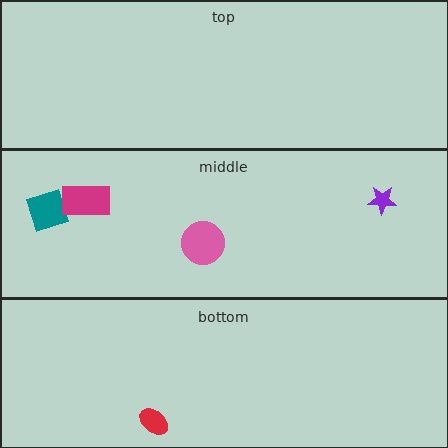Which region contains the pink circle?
The middle region.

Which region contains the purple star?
The middle region.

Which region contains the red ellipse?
The bottom region.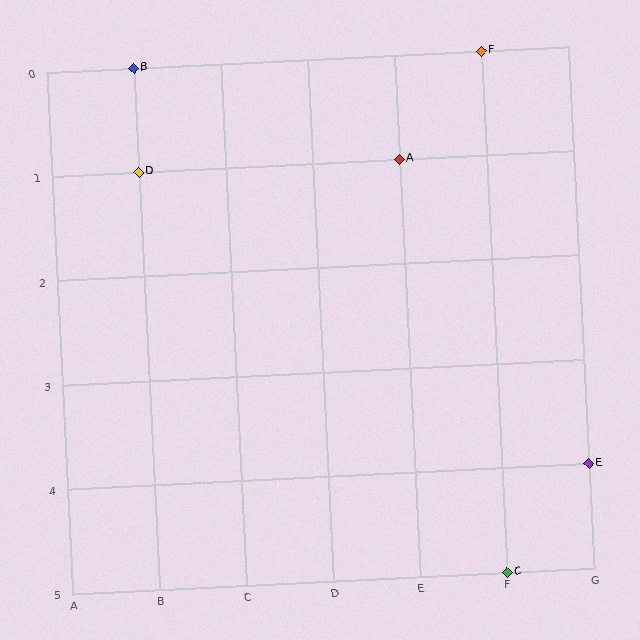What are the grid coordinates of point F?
Point F is at grid coordinates (F, 0).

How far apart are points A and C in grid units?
Points A and C are 1 column and 4 rows apart (about 4.1 grid units diagonally).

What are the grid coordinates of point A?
Point A is at grid coordinates (E, 1).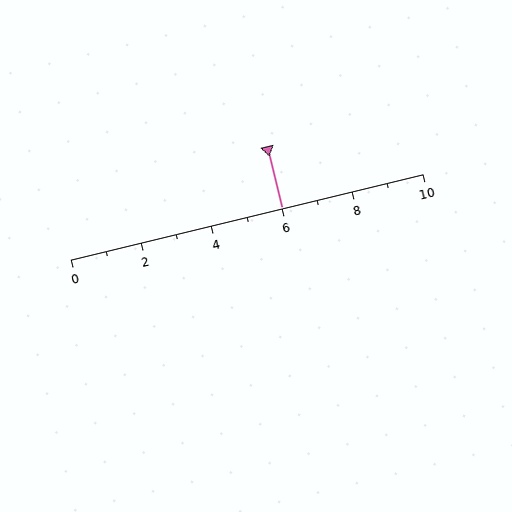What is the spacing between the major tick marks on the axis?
The major ticks are spaced 2 apart.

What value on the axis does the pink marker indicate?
The marker indicates approximately 6.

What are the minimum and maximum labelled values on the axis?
The axis runs from 0 to 10.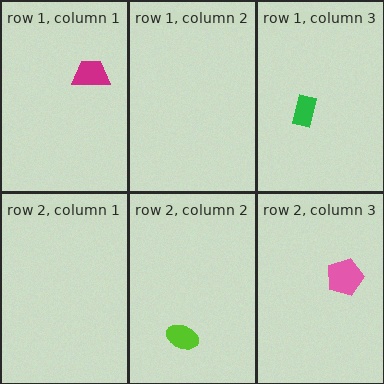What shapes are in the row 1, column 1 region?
The magenta trapezoid.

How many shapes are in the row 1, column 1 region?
1.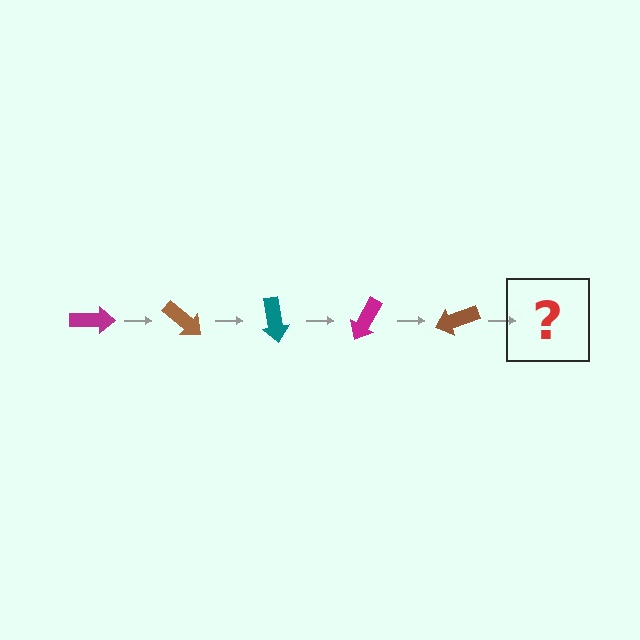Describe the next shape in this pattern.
It should be a teal arrow, rotated 200 degrees from the start.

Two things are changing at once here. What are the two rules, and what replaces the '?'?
The two rules are that it rotates 40 degrees each step and the color cycles through magenta, brown, and teal. The '?' should be a teal arrow, rotated 200 degrees from the start.